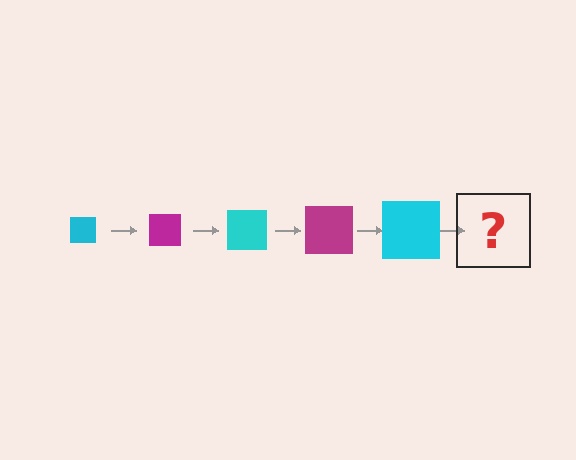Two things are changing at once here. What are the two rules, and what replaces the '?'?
The two rules are that the square grows larger each step and the color cycles through cyan and magenta. The '?' should be a magenta square, larger than the previous one.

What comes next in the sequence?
The next element should be a magenta square, larger than the previous one.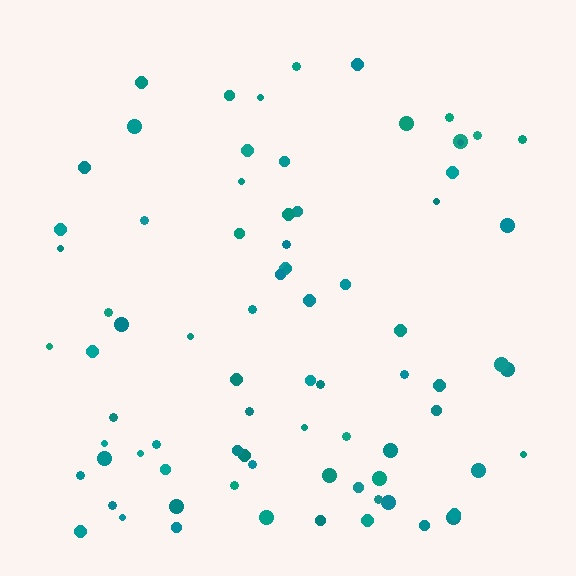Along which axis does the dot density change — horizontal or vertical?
Vertical.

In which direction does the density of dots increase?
From top to bottom, with the bottom side densest.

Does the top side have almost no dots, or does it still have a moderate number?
Still a moderate number, just noticeably fewer than the bottom.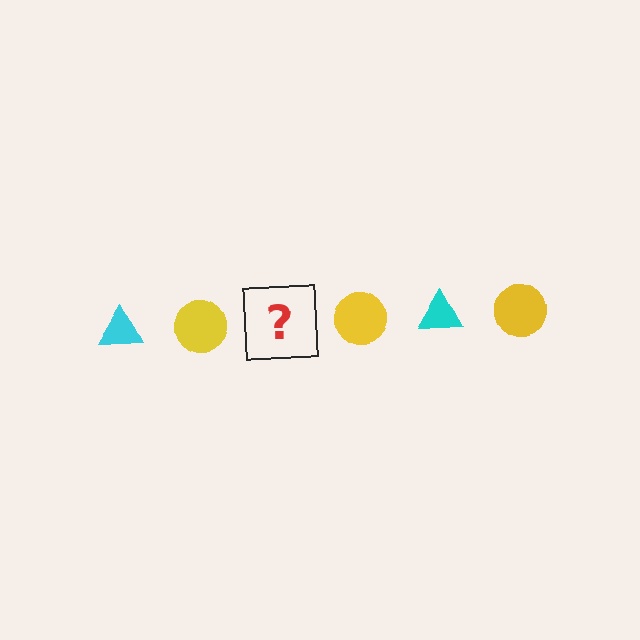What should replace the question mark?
The question mark should be replaced with a cyan triangle.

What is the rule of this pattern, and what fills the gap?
The rule is that the pattern alternates between cyan triangle and yellow circle. The gap should be filled with a cyan triangle.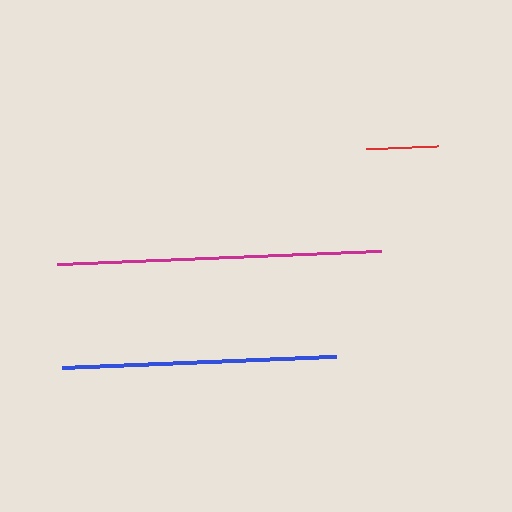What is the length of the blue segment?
The blue segment is approximately 274 pixels long.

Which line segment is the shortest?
The red line is the shortest at approximately 72 pixels.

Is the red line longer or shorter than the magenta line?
The magenta line is longer than the red line.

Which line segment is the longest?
The magenta line is the longest at approximately 324 pixels.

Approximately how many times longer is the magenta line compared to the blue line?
The magenta line is approximately 1.2 times the length of the blue line.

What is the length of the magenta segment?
The magenta segment is approximately 324 pixels long.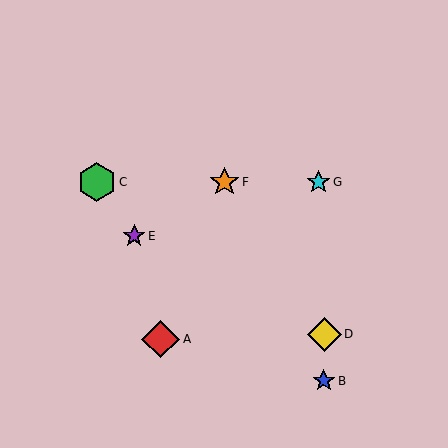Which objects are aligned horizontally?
Objects C, F, G are aligned horizontally.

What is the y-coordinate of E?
Object E is at y≈236.